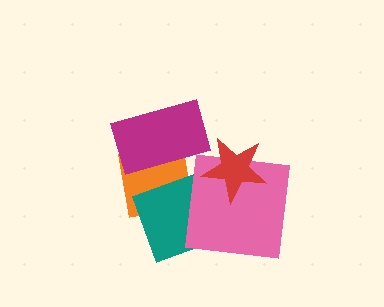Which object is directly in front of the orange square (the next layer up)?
The teal diamond is directly in front of the orange square.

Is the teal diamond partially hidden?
Yes, it is partially covered by another shape.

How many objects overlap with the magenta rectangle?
2 objects overlap with the magenta rectangle.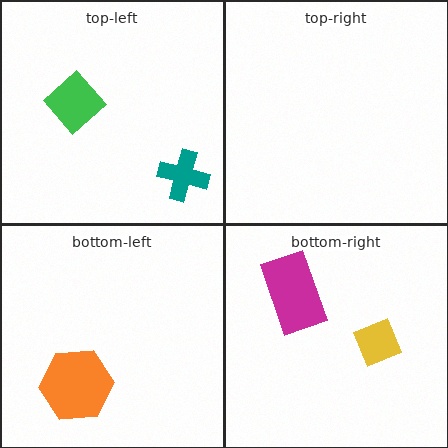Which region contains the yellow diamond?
The bottom-right region.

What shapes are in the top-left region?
The teal cross, the green diamond.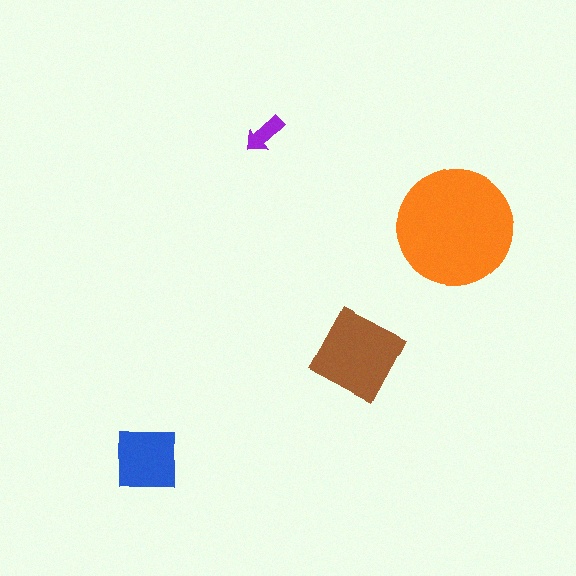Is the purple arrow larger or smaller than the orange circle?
Smaller.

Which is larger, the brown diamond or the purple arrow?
The brown diamond.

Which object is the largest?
The orange circle.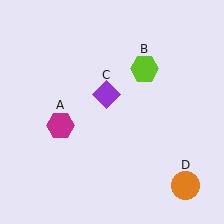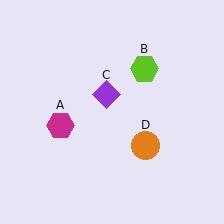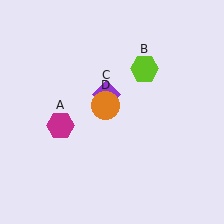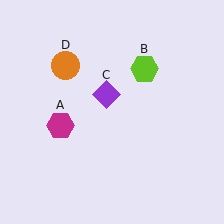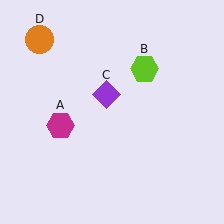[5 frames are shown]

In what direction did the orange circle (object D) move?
The orange circle (object D) moved up and to the left.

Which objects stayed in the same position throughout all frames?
Magenta hexagon (object A) and lime hexagon (object B) and purple diamond (object C) remained stationary.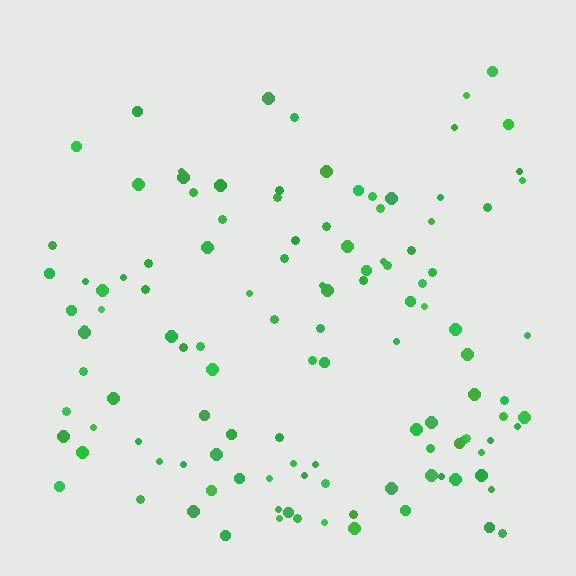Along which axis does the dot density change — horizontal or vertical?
Vertical.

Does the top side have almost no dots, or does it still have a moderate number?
Still a moderate number, just noticeably fewer than the bottom.